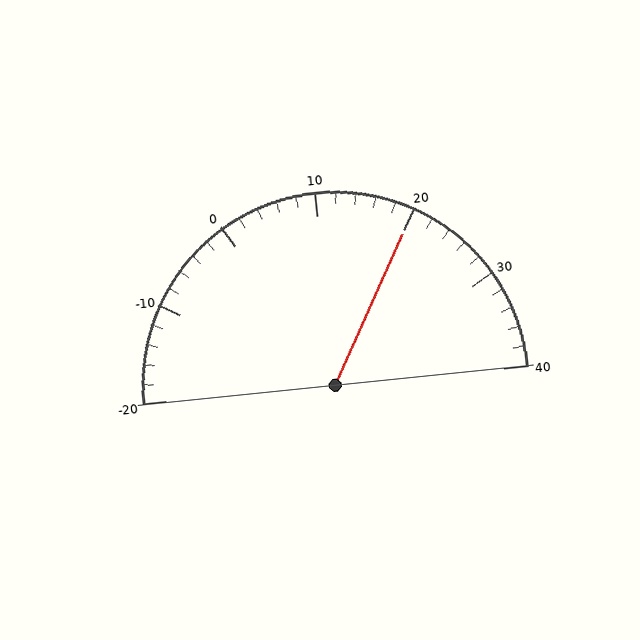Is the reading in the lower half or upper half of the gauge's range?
The reading is in the upper half of the range (-20 to 40).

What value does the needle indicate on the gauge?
The needle indicates approximately 20.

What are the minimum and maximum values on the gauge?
The gauge ranges from -20 to 40.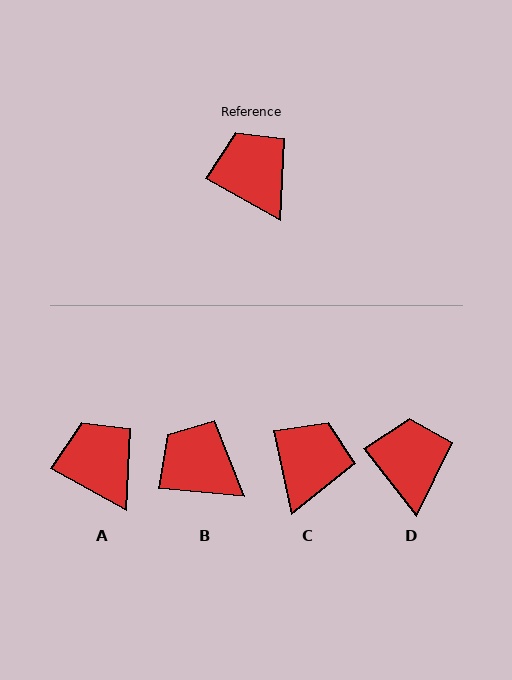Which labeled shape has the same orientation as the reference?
A.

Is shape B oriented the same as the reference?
No, it is off by about 24 degrees.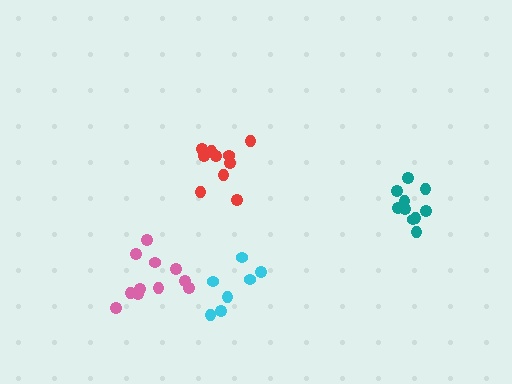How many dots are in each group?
Group 1: 7 dots, Group 2: 10 dots, Group 3: 11 dots, Group 4: 10 dots (38 total).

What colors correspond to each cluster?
The clusters are colored: cyan, red, pink, teal.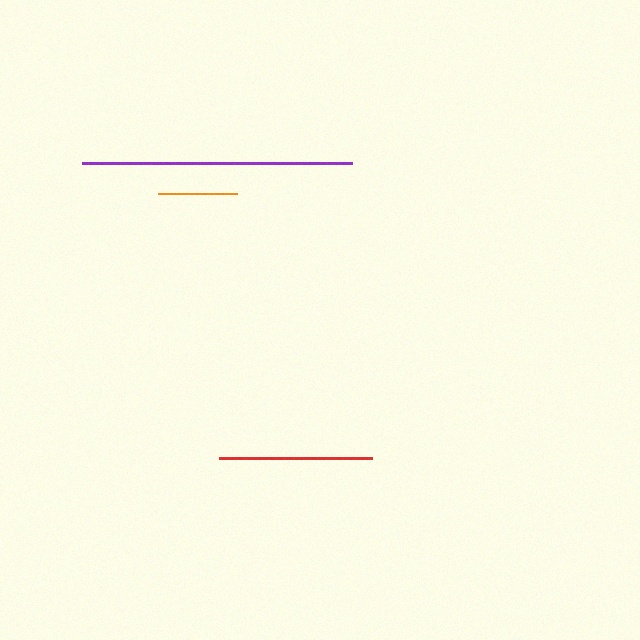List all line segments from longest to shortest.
From longest to shortest: purple, red, orange.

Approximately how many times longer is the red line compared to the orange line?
The red line is approximately 1.9 times the length of the orange line.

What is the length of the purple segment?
The purple segment is approximately 270 pixels long.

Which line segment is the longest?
The purple line is the longest at approximately 270 pixels.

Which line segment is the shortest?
The orange line is the shortest at approximately 79 pixels.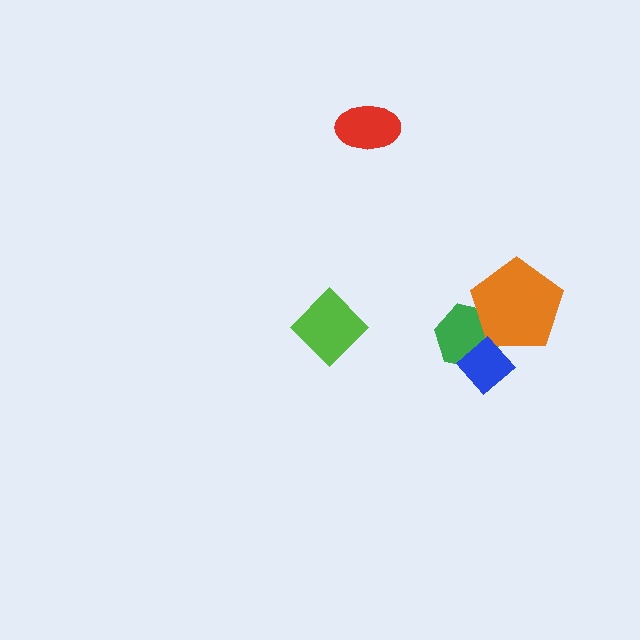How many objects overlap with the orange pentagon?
2 objects overlap with the orange pentagon.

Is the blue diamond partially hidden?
No, no other shape covers it.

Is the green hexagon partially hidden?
Yes, it is partially covered by another shape.